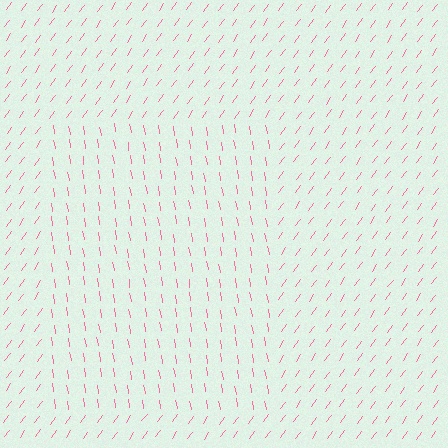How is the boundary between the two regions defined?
The boundary is defined purely by a change in line orientation (approximately 45 degrees difference). All lines are the same color and thickness.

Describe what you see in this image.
The image is filled with small pink line segments. A rectangle region in the image has lines oriented differently from the surrounding lines, creating a visible texture boundary.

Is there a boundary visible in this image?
Yes, there is a texture boundary formed by a change in line orientation.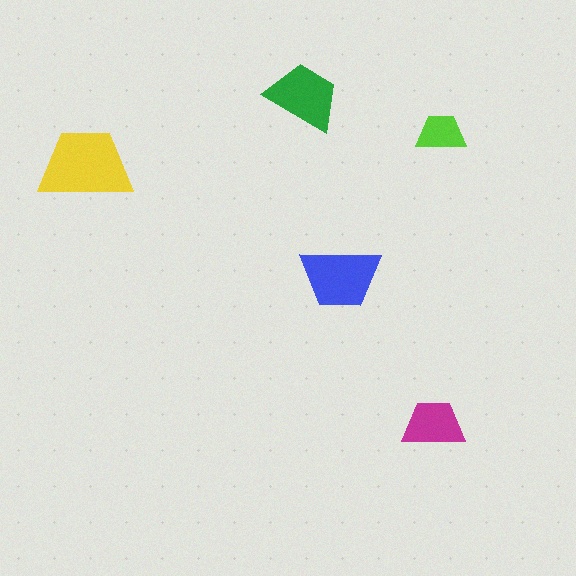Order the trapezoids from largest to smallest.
the yellow one, the blue one, the green one, the magenta one, the lime one.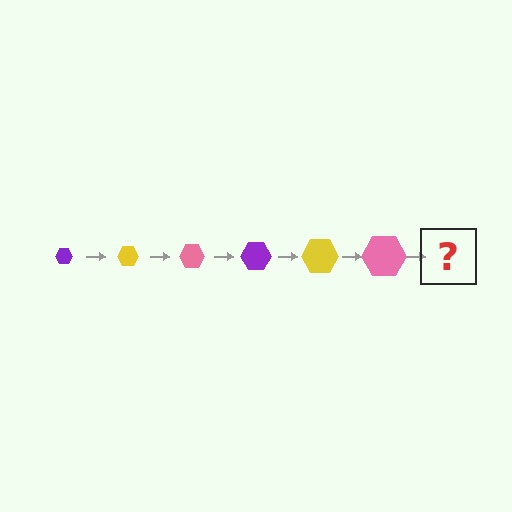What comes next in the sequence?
The next element should be a purple hexagon, larger than the previous one.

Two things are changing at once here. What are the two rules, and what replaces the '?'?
The two rules are that the hexagon grows larger each step and the color cycles through purple, yellow, and pink. The '?' should be a purple hexagon, larger than the previous one.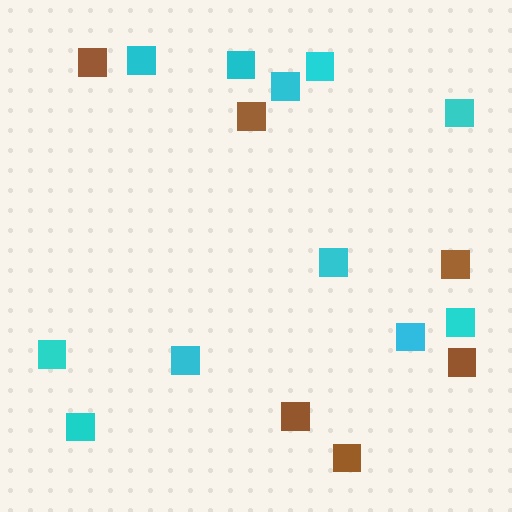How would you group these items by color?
There are 2 groups: one group of brown squares (6) and one group of cyan squares (11).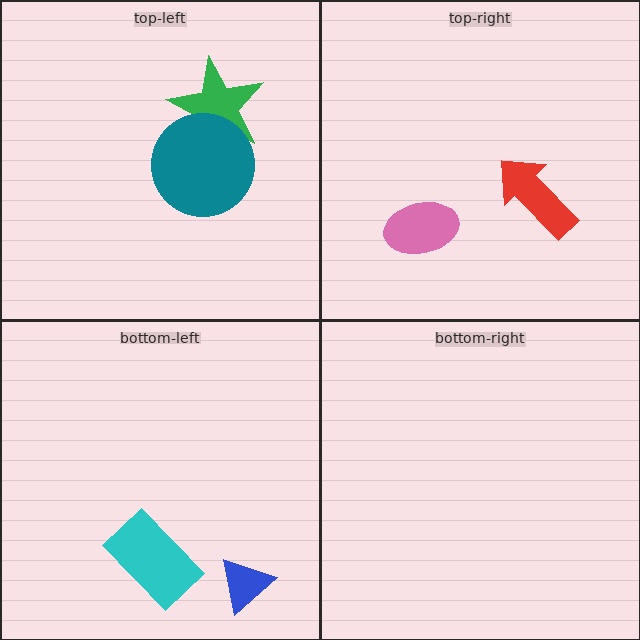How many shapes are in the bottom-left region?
2.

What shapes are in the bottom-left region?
The blue triangle, the cyan rectangle.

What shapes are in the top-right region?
The red arrow, the pink ellipse.